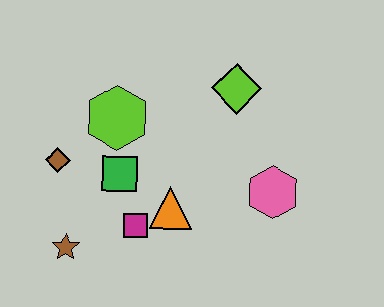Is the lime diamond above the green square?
Yes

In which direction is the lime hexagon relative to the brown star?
The lime hexagon is above the brown star.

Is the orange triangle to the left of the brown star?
No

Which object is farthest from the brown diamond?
The pink hexagon is farthest from the brown diamond.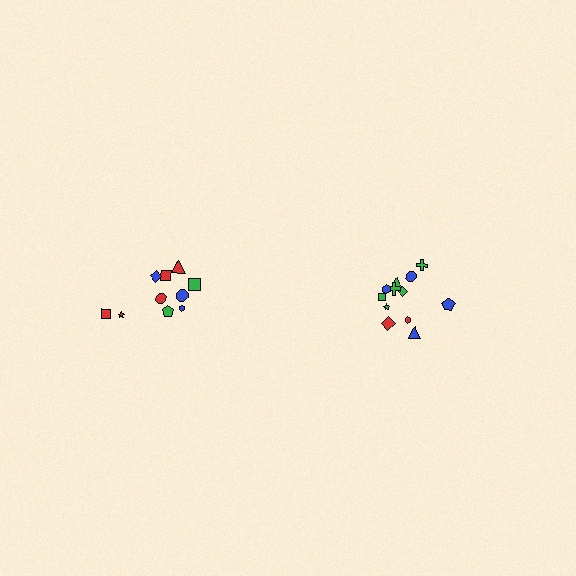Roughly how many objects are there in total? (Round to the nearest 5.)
Roughly 20 objects in total.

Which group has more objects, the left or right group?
The right group.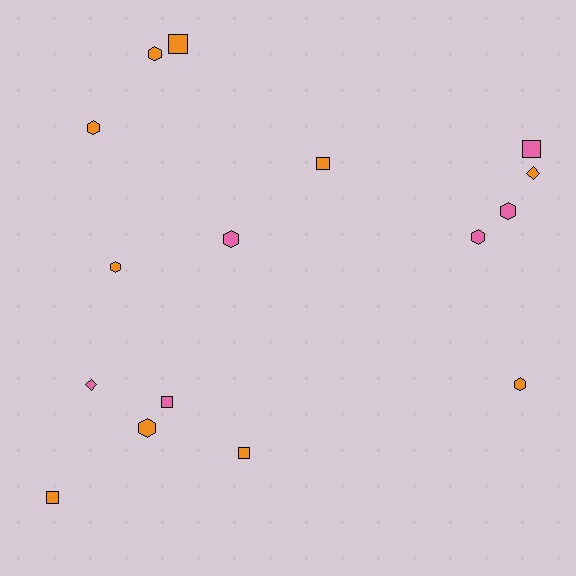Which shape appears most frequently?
Hexagon, with 8 objects.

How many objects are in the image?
There are 16 objects.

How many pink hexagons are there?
There are 3 pink hexagons.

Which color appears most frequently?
Orange, with 10 objects.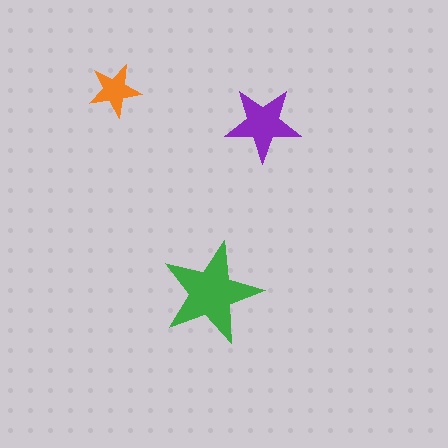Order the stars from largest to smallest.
the green one, the purple one, the orange one.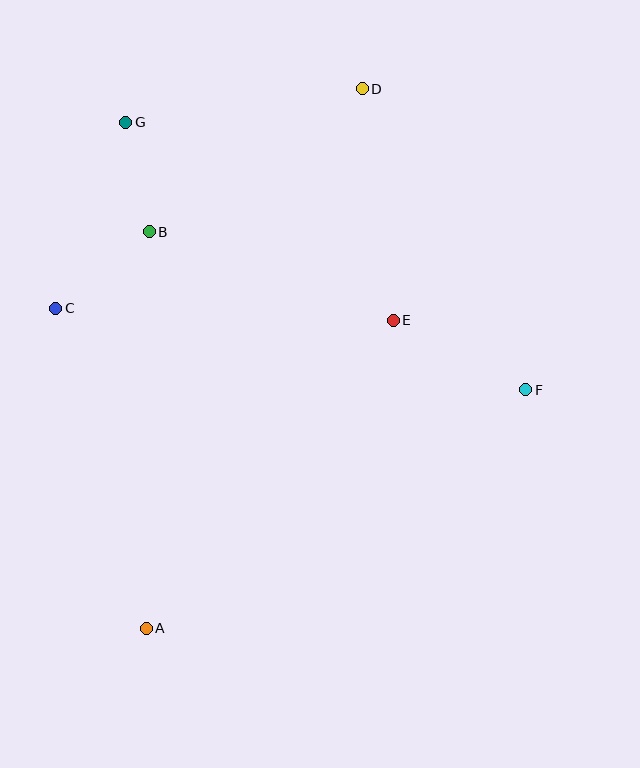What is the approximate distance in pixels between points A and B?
The distance between A and B is approximately 397 pixels.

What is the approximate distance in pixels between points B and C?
The distance between B and C is approximately 121 pixels.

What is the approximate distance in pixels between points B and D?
The distance between B and D is approximately 257 pixels.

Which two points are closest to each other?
Points B and G are closest to each other.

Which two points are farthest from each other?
Points A and D are farthest from each other.